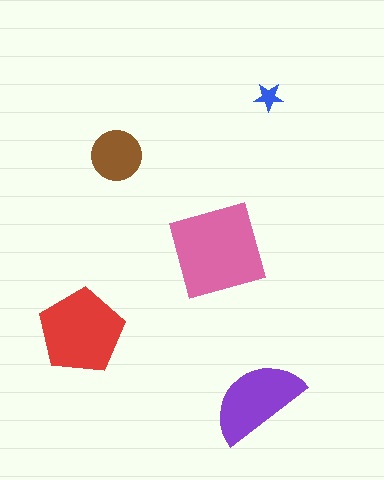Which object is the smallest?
The blue star.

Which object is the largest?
The pink square.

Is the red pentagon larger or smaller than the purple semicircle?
Larger.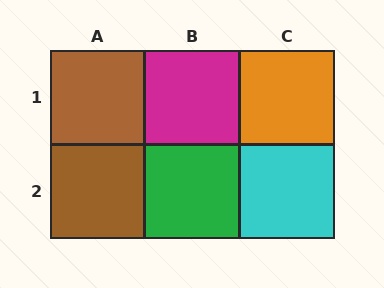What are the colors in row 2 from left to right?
Brown, green, cyan.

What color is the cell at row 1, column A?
Brown.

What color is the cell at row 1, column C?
Orange.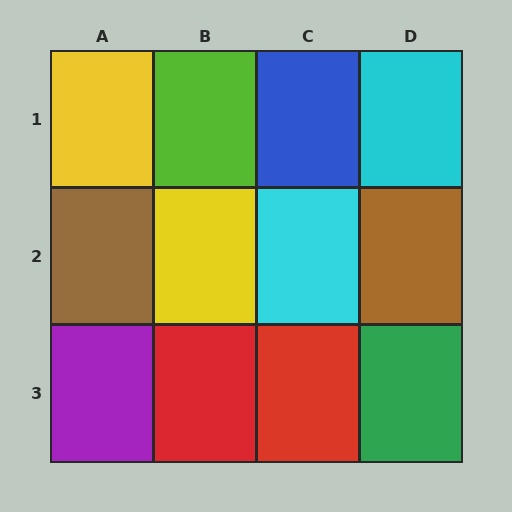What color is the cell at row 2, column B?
Yellow.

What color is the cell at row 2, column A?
Brown.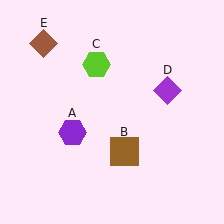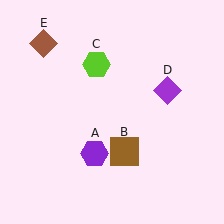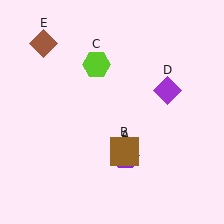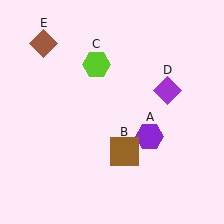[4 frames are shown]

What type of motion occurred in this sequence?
The purple hexagon (object A) rotated counterclockwise around the center of the scene.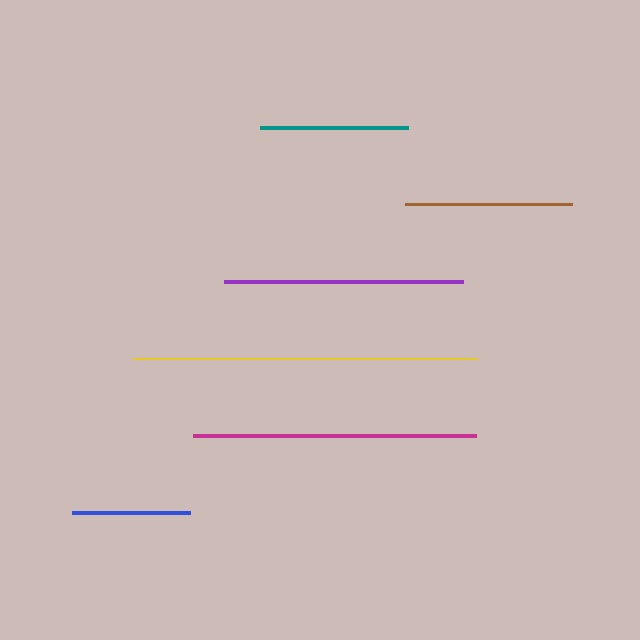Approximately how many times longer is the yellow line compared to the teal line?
The yellow line is approximately 2.3 times the length of the teal line.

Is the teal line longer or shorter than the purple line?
The purple line is longer than the teal line.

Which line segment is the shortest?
The blue line is the shortest at approximately 118 pixels.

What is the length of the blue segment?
The blue segment is approximately 118 pixels long.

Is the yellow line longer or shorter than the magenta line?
The yellow line is longer than the magenta line.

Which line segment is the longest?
The yellow line is the longest at approximately 343 pixels.